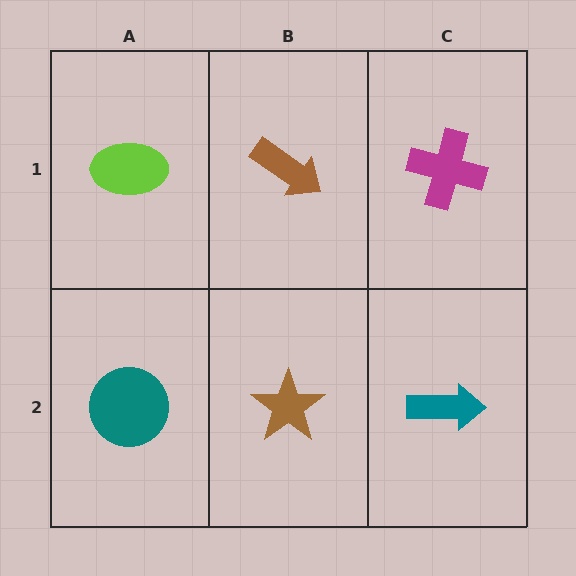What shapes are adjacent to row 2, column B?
A brown arrow (row 1, column B), a teal circle (row 2, column A), a teal arrow (row 2, column C).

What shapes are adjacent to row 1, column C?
A teal arrow (row 2, column C), a brown arrow (row 1, column B).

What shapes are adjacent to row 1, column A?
A teal circle (row 2, column A), a brown arrow (row 1, column B).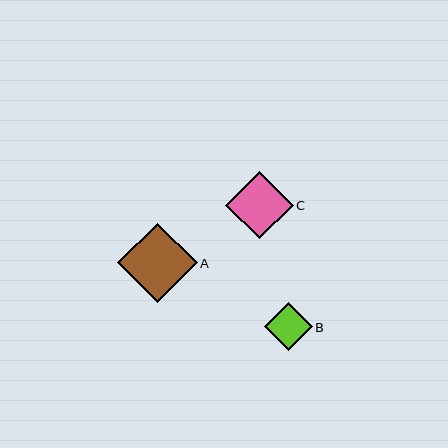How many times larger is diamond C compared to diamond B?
Diamond C is approximately 1.4 times the size of diamond B.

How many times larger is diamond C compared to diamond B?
Diamond C is approximately 1.4 times the size of diamond B.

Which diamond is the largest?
Diamond A is the largest with a size of approximately 80 pixels.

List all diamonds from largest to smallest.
From largest to smallest: A, C, B.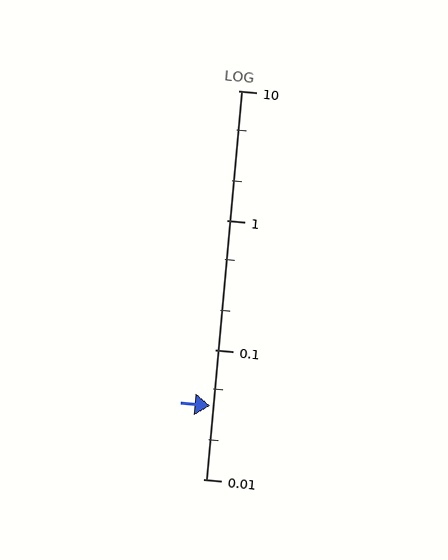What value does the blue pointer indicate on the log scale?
The pointer indicates approximately 0.037.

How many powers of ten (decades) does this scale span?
The scale spans 3 decades, from 0.01 to 10.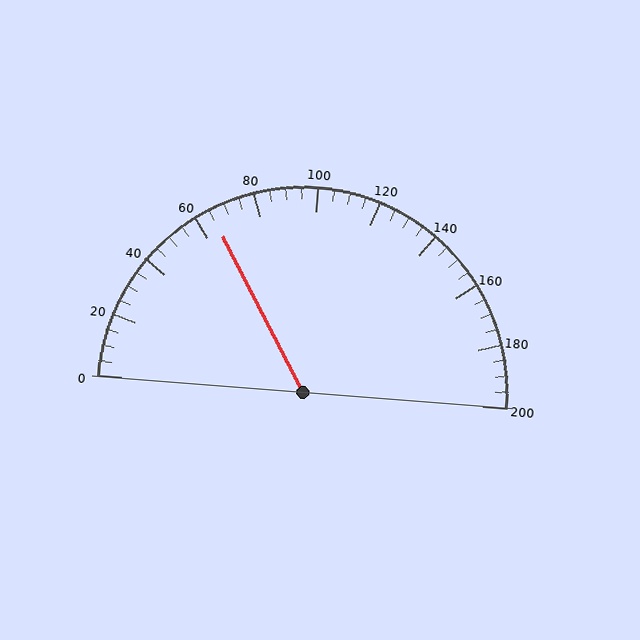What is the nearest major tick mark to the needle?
The nearest major tick mark is 60.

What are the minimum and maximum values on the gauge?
The gauge ranges from 0 to 200.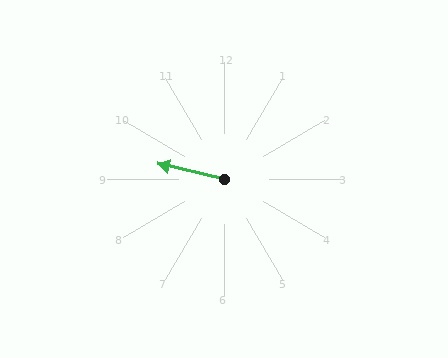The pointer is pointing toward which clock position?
Roughly 9 o'clock.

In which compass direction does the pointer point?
West.